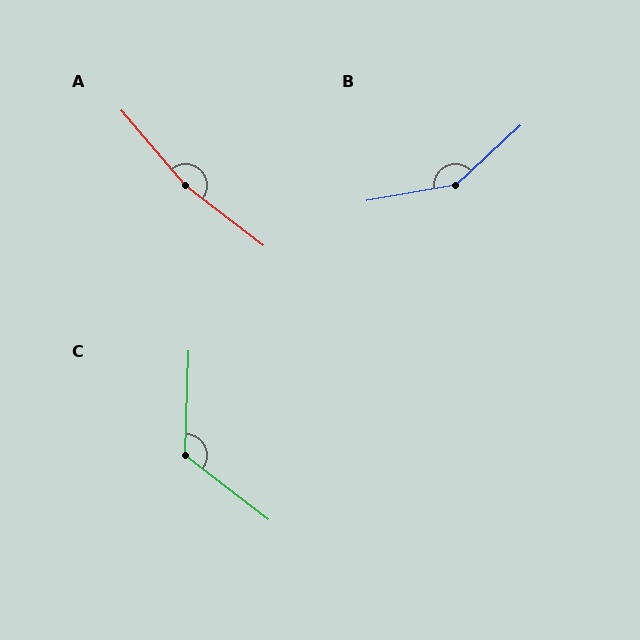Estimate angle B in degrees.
Approximately 147 degrees.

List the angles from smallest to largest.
C (125°), B (147°), A (168°).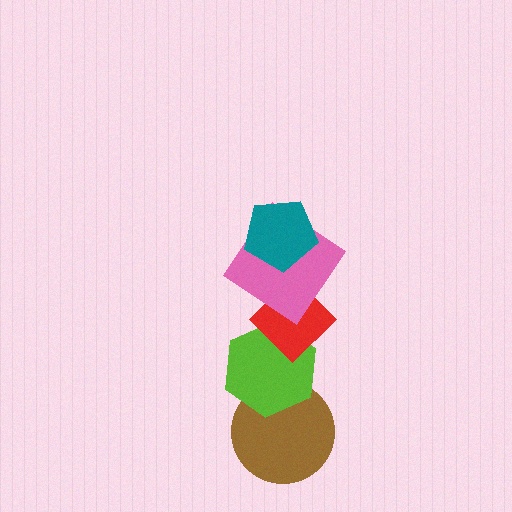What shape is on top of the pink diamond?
The teal pentagon is on top of the pink diamond.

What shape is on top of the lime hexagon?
The red diamond is on top of the lime hexagon.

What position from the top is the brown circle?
The brown circle is 5th from the top.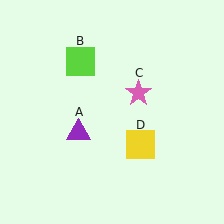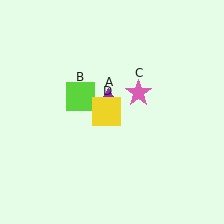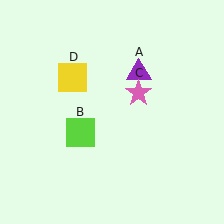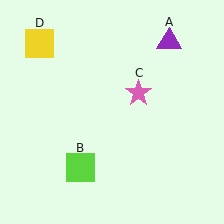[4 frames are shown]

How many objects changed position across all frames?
3 objects changed position: purple triangle (object A), lime square (object B), yellow square (object D).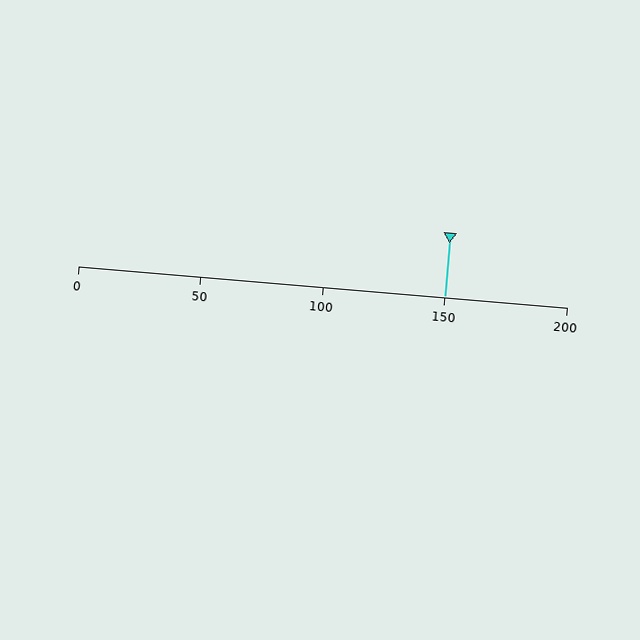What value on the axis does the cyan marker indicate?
The marker indicates approximately 150.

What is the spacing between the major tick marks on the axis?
The major ticks are spaced 50 apart.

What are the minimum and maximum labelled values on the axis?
The axis runs from 0 to 200.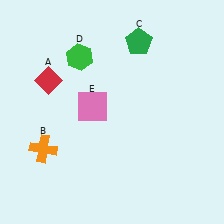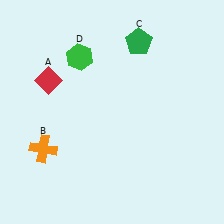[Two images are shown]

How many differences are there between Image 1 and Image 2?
There is 1 difference between the two images.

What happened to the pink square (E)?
The pink square (E) was removed in Image 2. It was in the top-left area of Image 1.